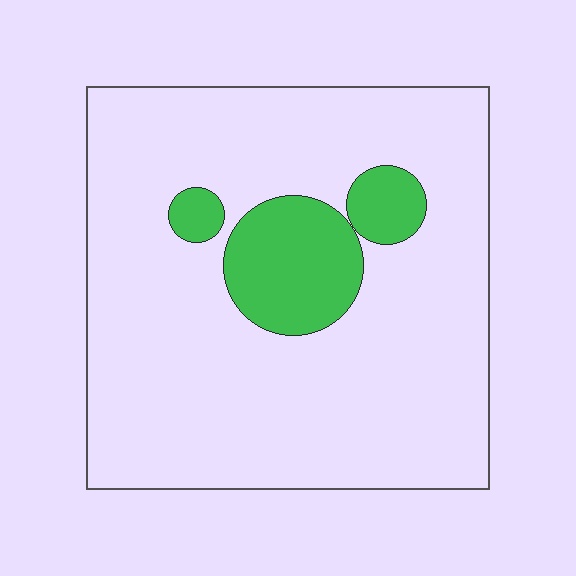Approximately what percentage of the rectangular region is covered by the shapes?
Approximately 15%.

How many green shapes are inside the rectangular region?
3.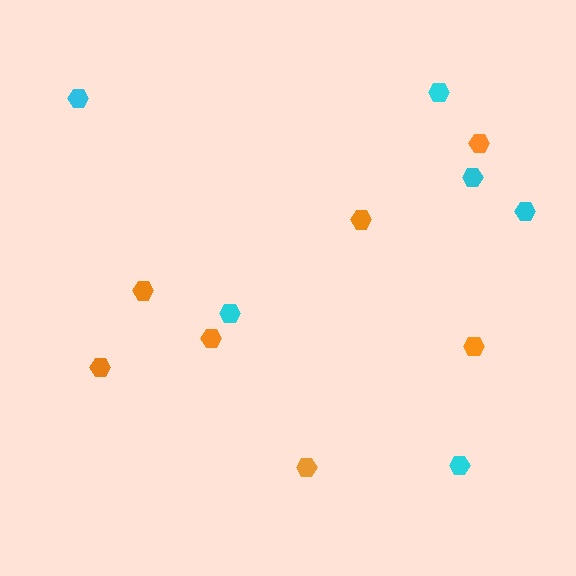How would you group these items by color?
There are 2 groups: one group of orange hexagons (7) and one group of cyan hexagons (6).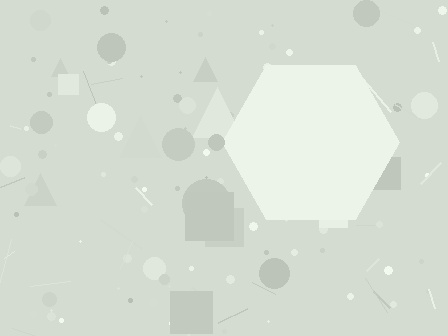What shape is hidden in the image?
A hexagon is hidden in the image.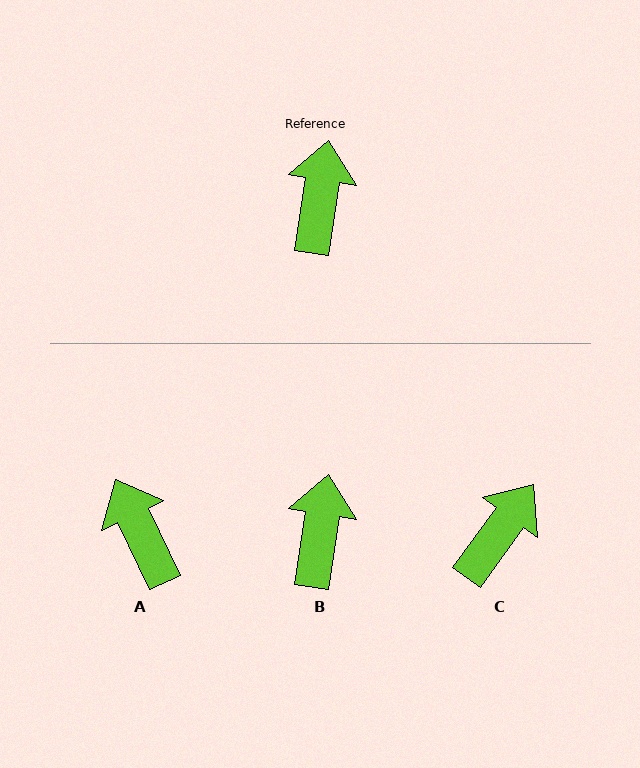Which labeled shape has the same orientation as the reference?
B.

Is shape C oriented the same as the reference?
No, it is off by about 27 degrees.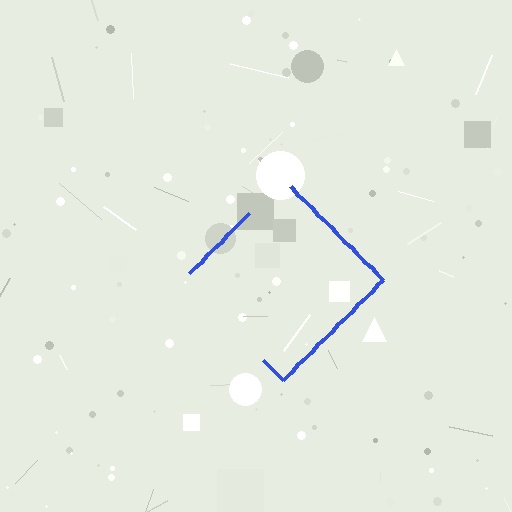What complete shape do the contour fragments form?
The contour fragments form a diamond.